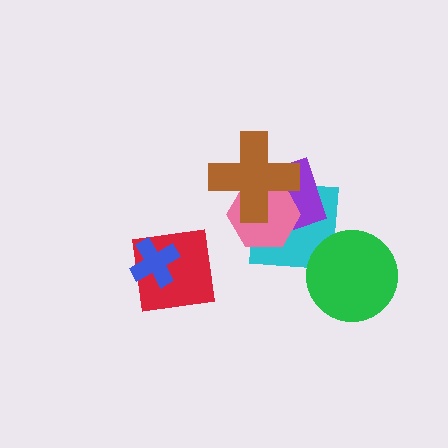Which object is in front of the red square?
The blue cross is in front of the red square.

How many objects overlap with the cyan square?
4 objects overlap with the cyan square.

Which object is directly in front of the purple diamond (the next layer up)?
The pink hexagon is directly in front of the purple diamond.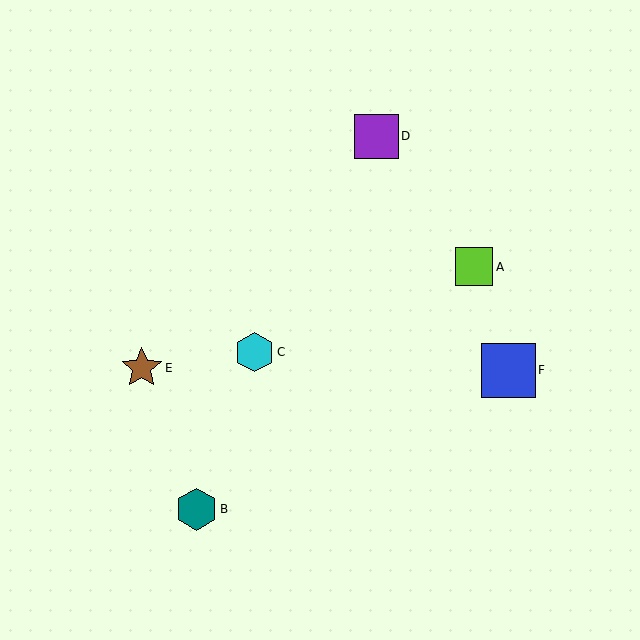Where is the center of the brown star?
The center of the brown star is at (142, 368).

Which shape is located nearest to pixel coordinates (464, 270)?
The lime square (labeled A) at (474, 267) is nearest to that location.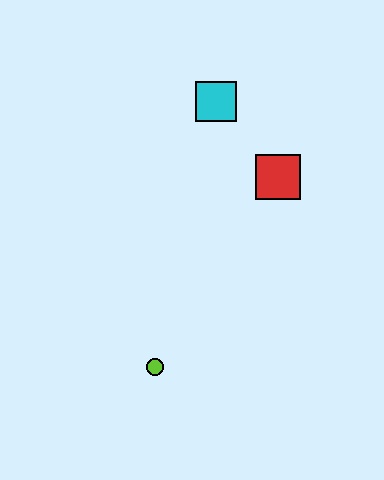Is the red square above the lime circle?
Yes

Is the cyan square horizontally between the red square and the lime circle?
Yes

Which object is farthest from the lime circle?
The cyan square is farthest from the lime circle.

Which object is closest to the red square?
The cyan square is closest to the red square.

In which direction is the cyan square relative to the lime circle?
The cyan square is above the lime circle.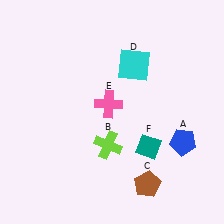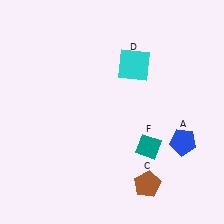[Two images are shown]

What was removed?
The lime cross (B), the pink cross (E) were removed in Image 2.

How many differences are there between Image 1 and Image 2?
There are 2 differences between the two images.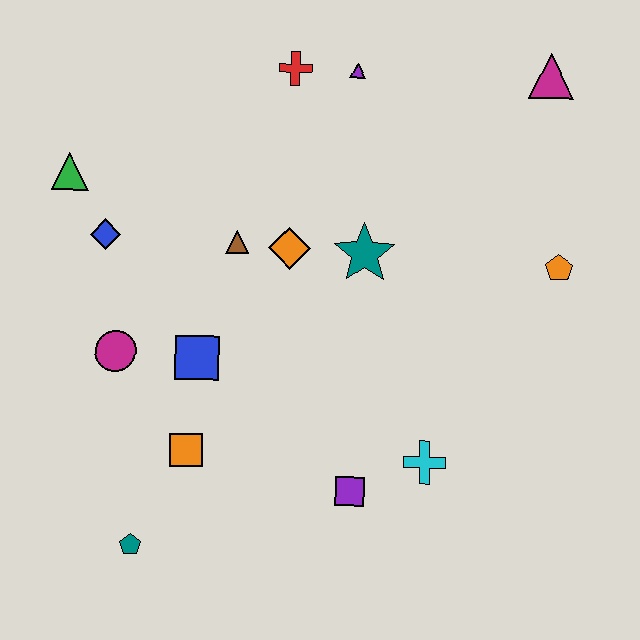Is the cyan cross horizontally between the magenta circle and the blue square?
No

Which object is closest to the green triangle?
The blue diamond is closest to the green triangle.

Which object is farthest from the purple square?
The magenta triangle is farthest from the purple square.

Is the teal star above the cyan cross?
Yes